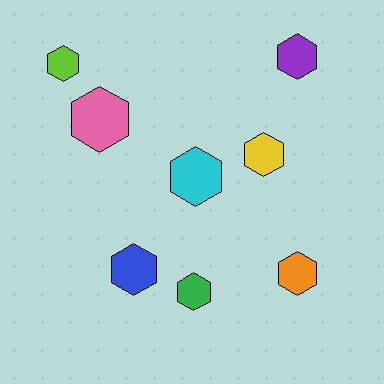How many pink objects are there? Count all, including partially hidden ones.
There is 1 pink object.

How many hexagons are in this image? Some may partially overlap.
There are 8 hexagons.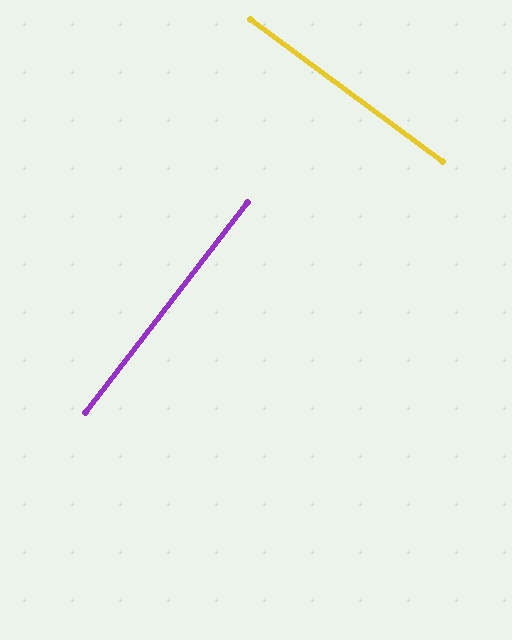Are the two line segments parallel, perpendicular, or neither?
Perpendicular — they meet at approximately 89°.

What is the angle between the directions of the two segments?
Approximately 89 degrees.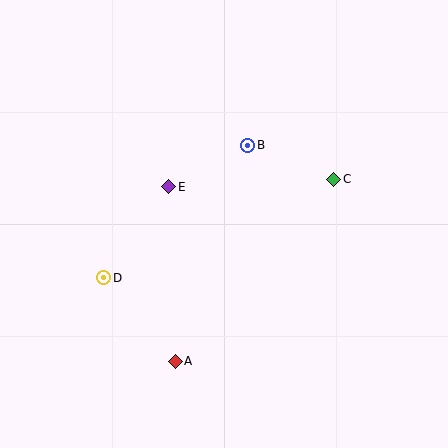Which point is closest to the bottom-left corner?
Point A is closest to the bottom-left corner.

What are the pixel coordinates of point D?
Point D is at (104, 278).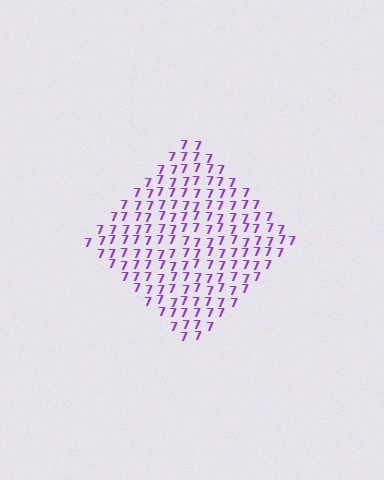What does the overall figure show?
The overall figure shows a diamond.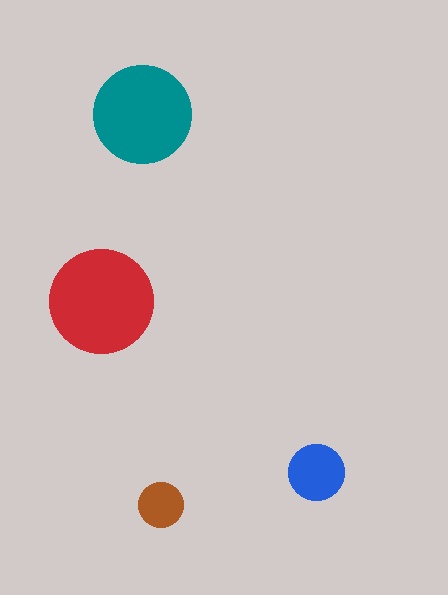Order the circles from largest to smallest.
the red one, the teal one, the blue one, the brown one.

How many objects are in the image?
There are 4 objects in the image.